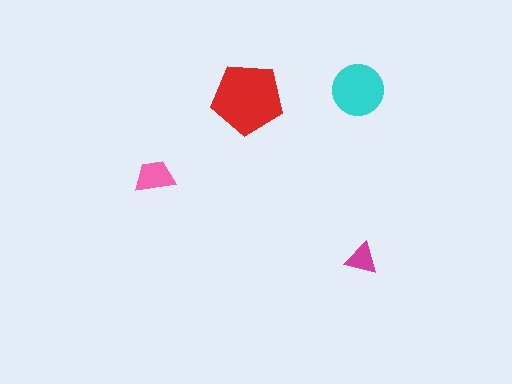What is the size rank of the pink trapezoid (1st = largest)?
3rd.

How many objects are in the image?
There are 4 objects in the image.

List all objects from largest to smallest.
The red pentagon, the cyan circle, the pink trapezoid, the magenta triangle.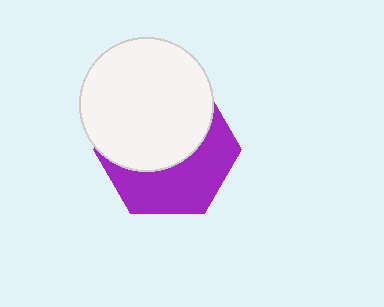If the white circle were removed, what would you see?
You would see the complete purple hexagon.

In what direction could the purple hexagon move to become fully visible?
The purple hexagon could move down. That would shift it out from behind the white circle entirely.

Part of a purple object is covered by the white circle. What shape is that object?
It is a hexagon.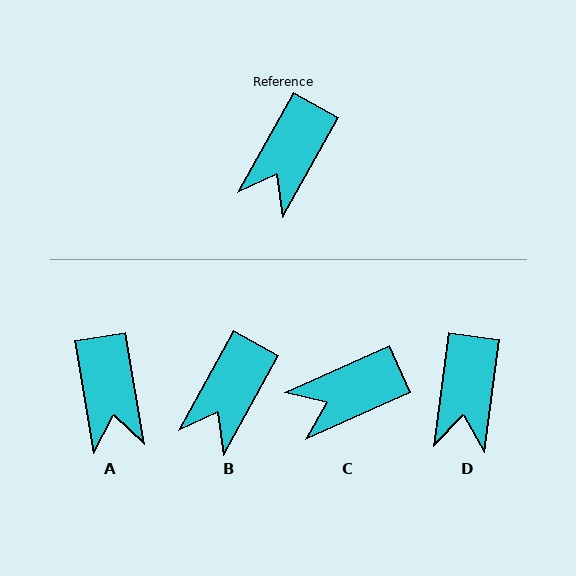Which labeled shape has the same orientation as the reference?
B.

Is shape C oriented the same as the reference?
No, it is off by about 37 degrees.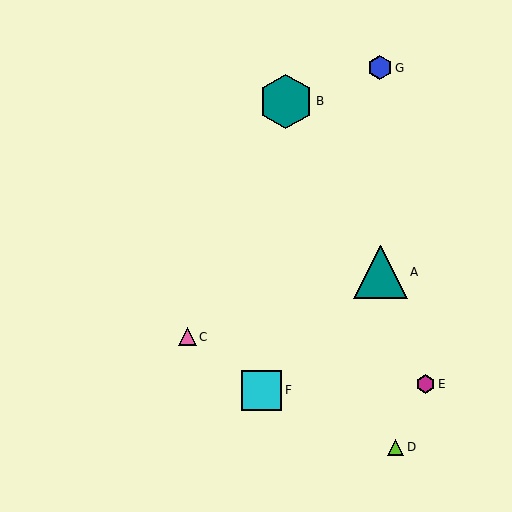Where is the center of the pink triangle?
The center of the pink triangle is at (188, 337).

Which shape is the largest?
The teal hexagon (labeled B) is the largest.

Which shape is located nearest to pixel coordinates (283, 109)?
The teal hexagon (labeled B) at (286, 101) is nearest to that location.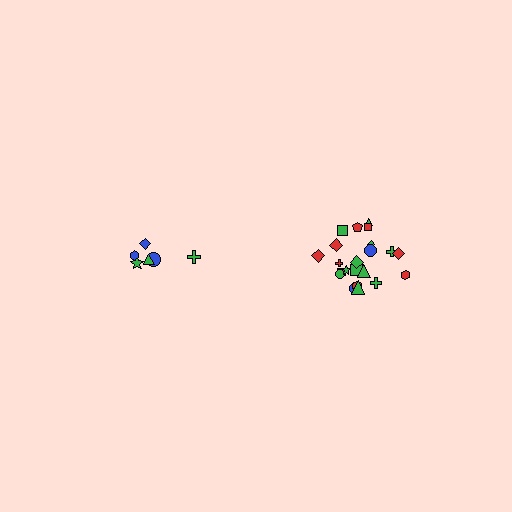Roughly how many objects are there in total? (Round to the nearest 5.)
Roughly 30 objects in total.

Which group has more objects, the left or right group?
The right group.